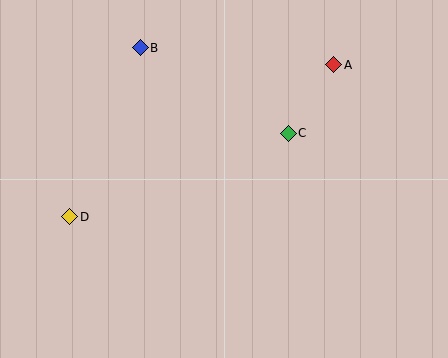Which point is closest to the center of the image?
Point C at (288, 133) is closest to the center.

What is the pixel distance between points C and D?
The distance between C and D is 234 pixels.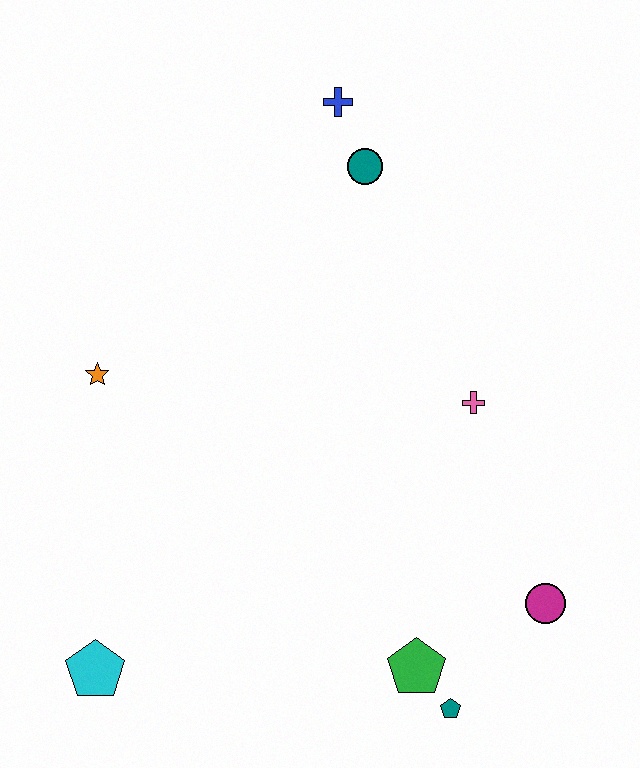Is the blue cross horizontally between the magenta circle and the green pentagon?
No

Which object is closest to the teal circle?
The blue cross is closest to the teal circle.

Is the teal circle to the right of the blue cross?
Yes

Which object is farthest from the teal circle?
The cyan pentagon is farthest from the teal circle.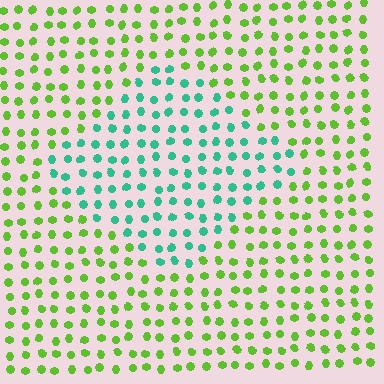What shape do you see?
I see a diamond.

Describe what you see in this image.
The image is filled with small lime elements in a uniform arrangement. A diamond-shaped region is visible where the elements are tinted to a slightly different hue, forming a subtle color boundary.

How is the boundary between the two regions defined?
The boundary is defined purely by a slight shift in hue (about 59 degrees). Spacing, size, and orientation are identical on both sides.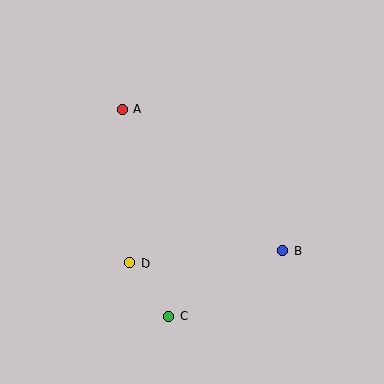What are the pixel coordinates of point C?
Point C is at (168, 316).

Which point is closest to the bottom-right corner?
Point B is closest to the bottom-right corner.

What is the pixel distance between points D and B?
The distance between D and B is 154 pixels.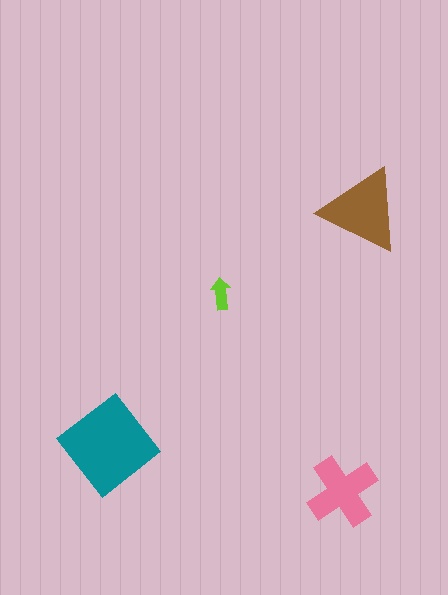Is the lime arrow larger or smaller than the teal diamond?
Smaller.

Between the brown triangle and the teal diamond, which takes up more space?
The teal diamond.